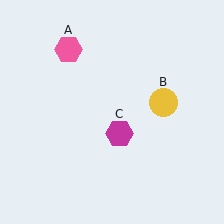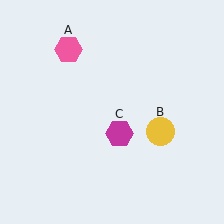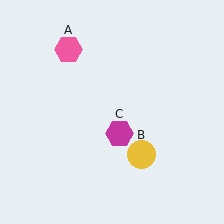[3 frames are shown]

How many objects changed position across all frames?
1 object changed position: yellow circle (object B).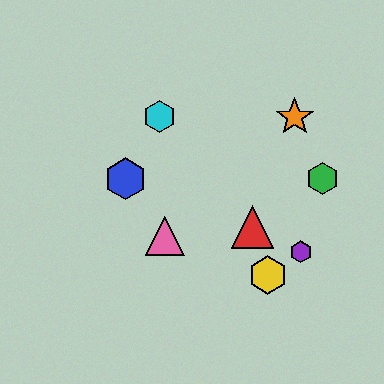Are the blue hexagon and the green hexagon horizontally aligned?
Yes, both are at y≈179.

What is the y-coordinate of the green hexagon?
The green hexagon is at y≈179.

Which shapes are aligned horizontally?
The blue hexagon, the green hexagon are aligned horizontally.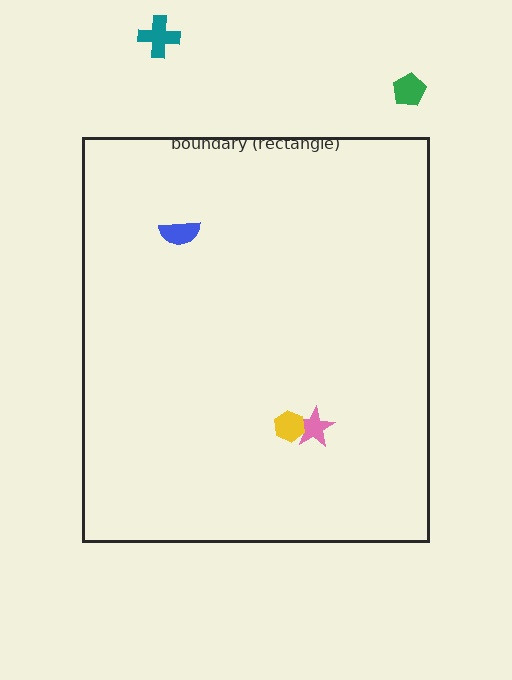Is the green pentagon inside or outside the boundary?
Outside.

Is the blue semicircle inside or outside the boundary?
Inside.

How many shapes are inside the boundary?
3 inside, 2 outside.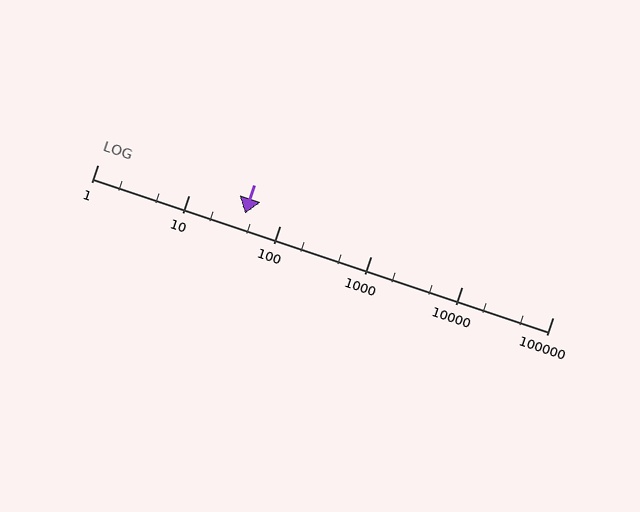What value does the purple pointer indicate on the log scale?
The pointer indicates approximately 42.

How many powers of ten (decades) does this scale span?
The scale spans 5 decades, from 1 to 100000.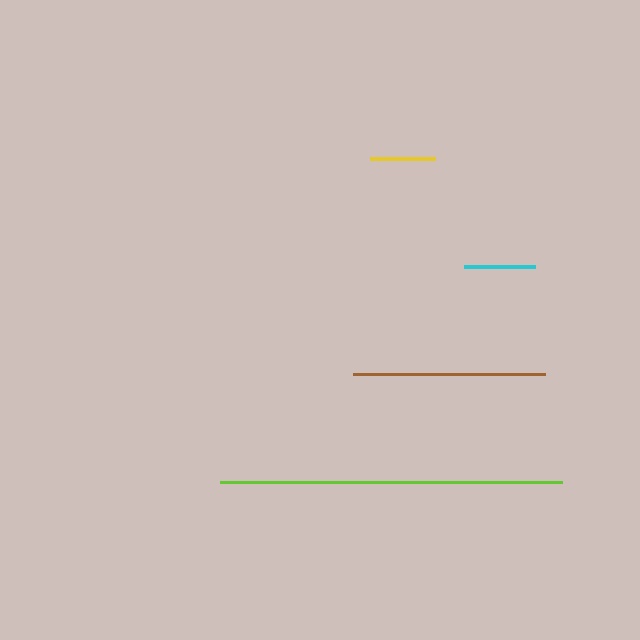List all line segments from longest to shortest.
From longest to shortest: lime, brown, cyan, yellow.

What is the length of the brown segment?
The brown segment is approximately 192 pixels long.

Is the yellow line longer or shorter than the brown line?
The brown line is longer than the yellow line.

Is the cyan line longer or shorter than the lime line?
The lime line is longer than the cyan line.